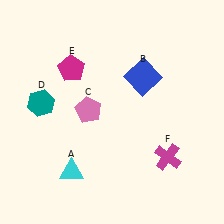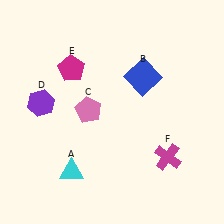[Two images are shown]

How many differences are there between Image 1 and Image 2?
There is 1 difference between the two images.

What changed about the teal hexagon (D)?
In Image 1, D is teal. In Image 2, it changed to purple.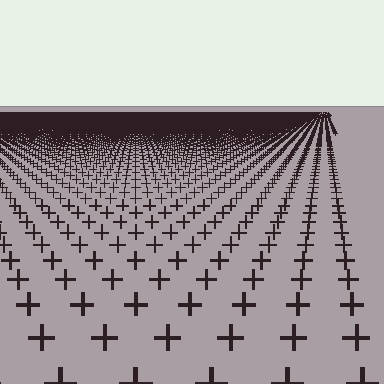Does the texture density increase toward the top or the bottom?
Density increases toward the top.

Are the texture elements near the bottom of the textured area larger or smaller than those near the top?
Larger. Near the bottom, elements are closer to the viewer and appear at a bigger on-screen size.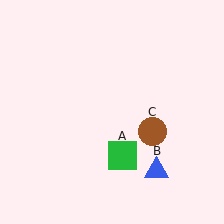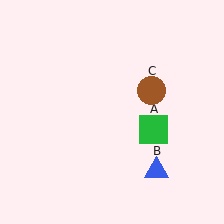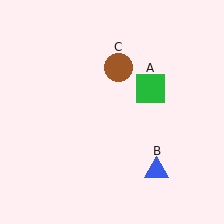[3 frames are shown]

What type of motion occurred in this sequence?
The green square (object A), brown circle (object C) rotated counterclockwise around the center of the scene.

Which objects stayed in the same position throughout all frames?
Blue triangle (object B) remained stationary.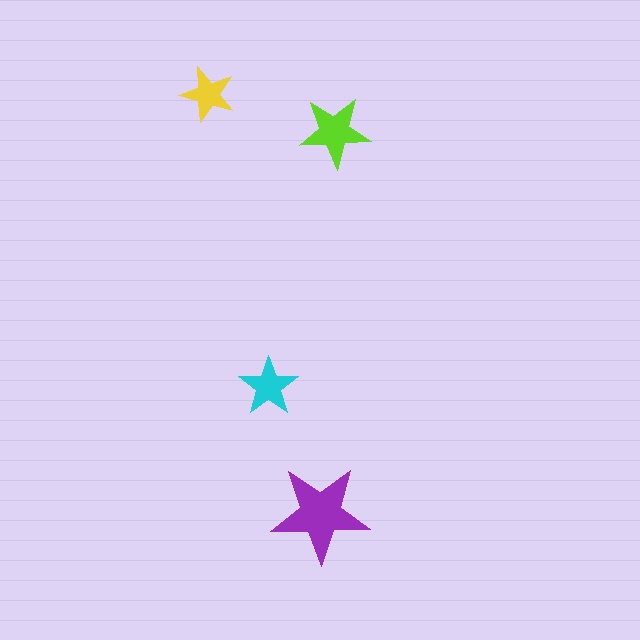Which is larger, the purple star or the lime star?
The purple one.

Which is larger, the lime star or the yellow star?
The lime one.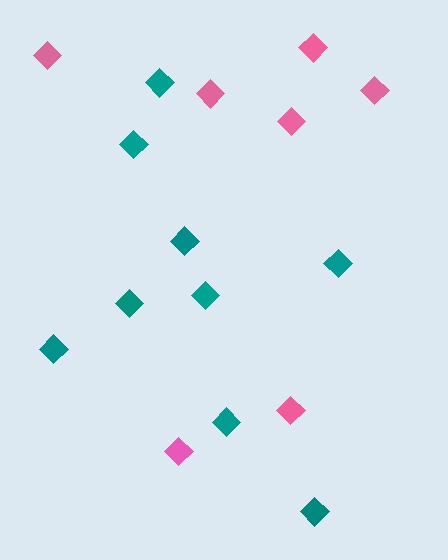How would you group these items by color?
There are 2 groups: one group of pink diamonds (7) and one group of teal diamonds (9).